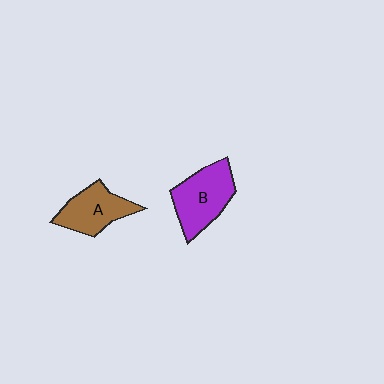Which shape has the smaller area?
Shape A (brown).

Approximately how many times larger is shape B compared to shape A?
Approximately 1.2 times.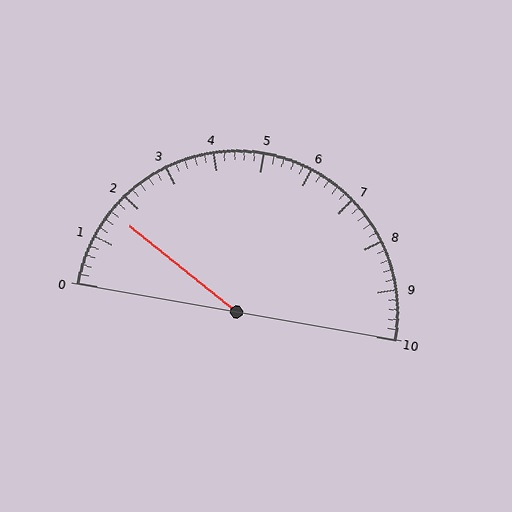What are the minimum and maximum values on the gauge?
The gauge ranges from 0 to 10.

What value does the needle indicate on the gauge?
The needle indicates approximately 1.6.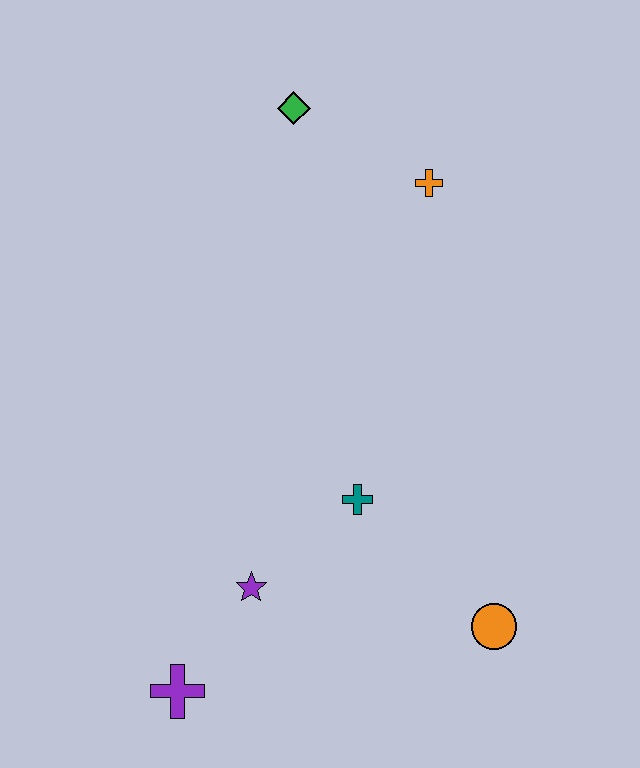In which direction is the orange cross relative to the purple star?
The orange cross is above the purple star.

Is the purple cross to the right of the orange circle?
No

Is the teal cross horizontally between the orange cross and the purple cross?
Yes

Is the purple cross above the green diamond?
No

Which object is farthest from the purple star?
The green diamond is farthest from the purple star.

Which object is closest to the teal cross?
The purple star is closest to the teal cross.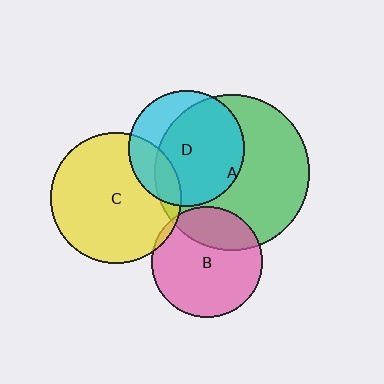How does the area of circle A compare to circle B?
Approximately 2.0 times.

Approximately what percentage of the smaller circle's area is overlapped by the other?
Approximately 70%.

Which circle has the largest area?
Circle A (green).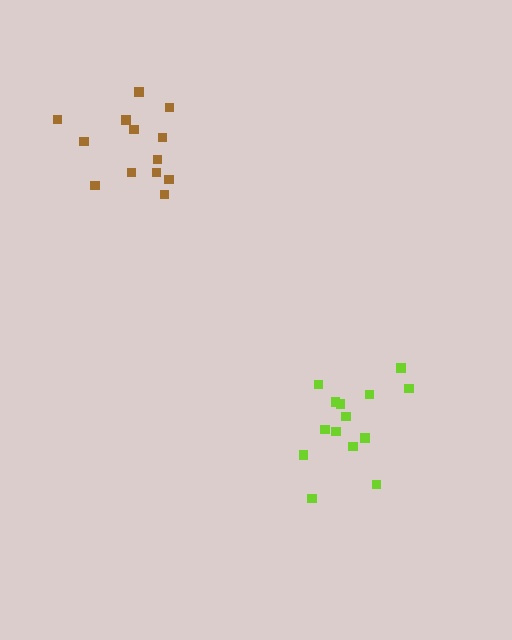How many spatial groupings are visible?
There are 2 spatial groupings.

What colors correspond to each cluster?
The clusters are colored: lime, brown.